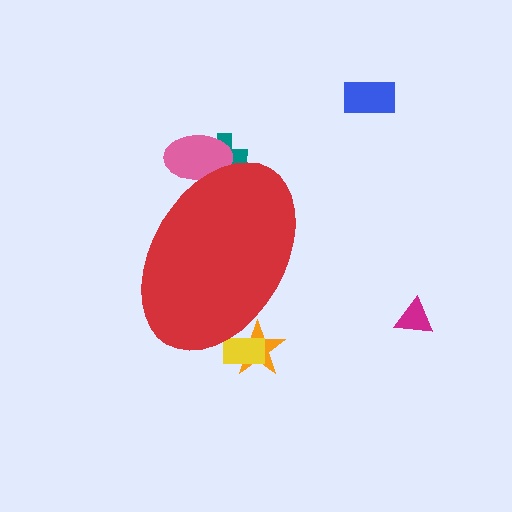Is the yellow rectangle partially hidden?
Yes, the yellow rectangle is partially hidden behind the red ellipse.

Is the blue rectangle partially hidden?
No, the blue rectangle is fully visible.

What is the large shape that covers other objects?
A red ellipse.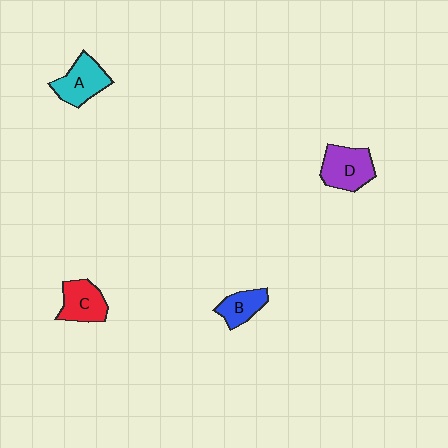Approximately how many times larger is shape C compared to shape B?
Approximately 1.3 times.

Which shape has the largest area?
Shape D (purple).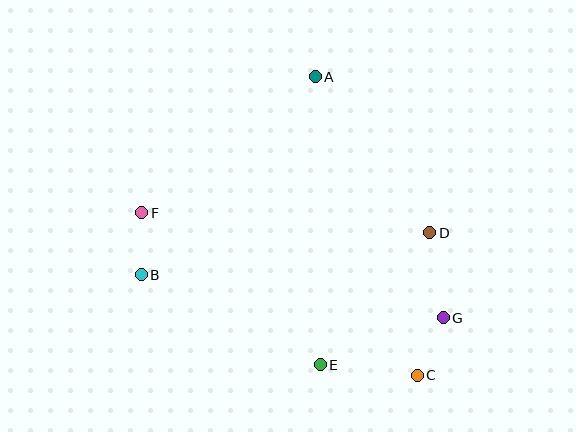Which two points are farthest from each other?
Points C and F are farthest from each other.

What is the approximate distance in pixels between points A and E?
The distance between A and E is approximately 288 pixels.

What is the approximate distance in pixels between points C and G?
The distance between C and G is approximately 63 pixels.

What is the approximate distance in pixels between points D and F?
The distance between D and F is approximately 288 pixels.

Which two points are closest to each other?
Points B and F are closest to each other.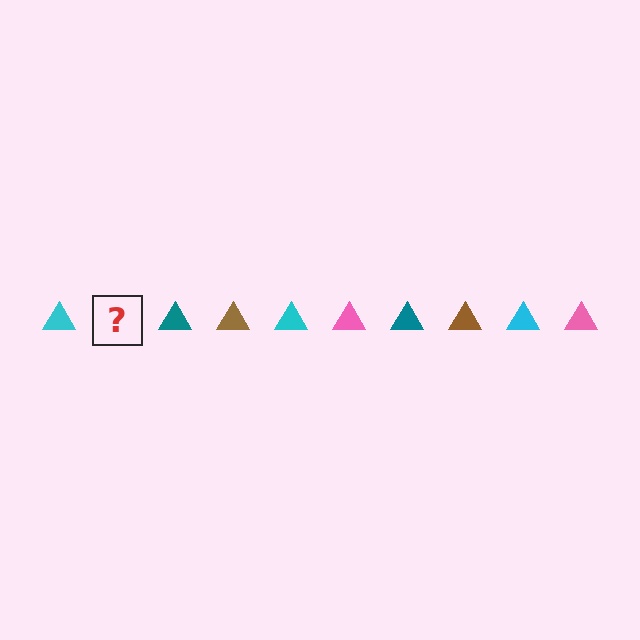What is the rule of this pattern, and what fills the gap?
The rule is that the pattern cycles through cyan, pink, teal, brown triangles. The gap should be filled with a pink triangle.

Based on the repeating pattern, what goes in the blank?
The blank should be a pink triangle.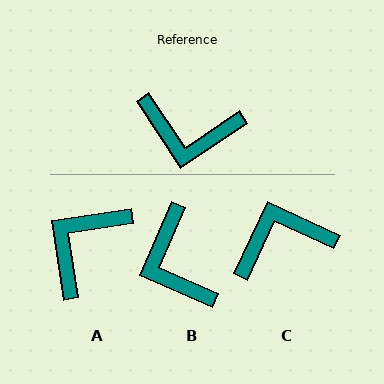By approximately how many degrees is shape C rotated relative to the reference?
Approximately 149 degrees clockwise.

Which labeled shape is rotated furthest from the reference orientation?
C, about 149 degrees away.